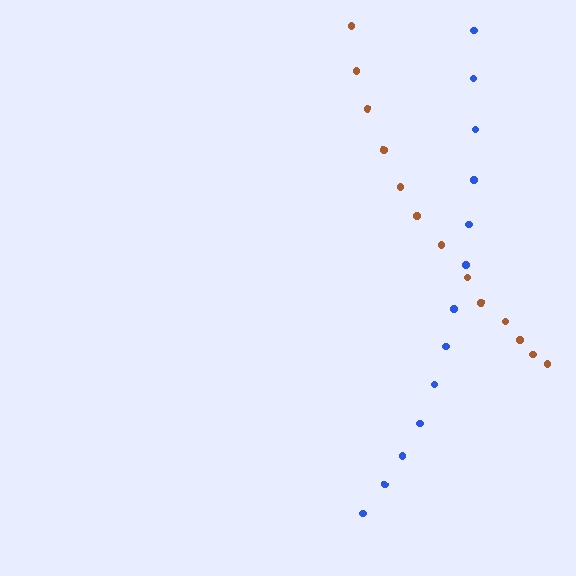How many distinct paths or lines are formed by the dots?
There are 2 distinct paths.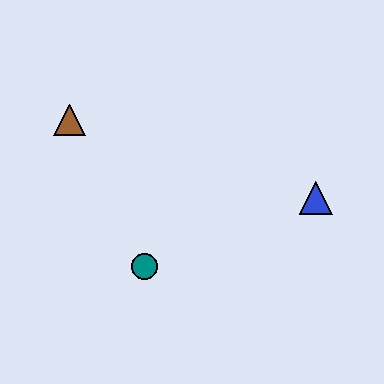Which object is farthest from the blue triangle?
The brown triangle is farthest from the blue triangle.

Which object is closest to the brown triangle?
The teal circle is closest to the brown triangle.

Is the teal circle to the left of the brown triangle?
No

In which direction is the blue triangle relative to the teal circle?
The blue triangle is to the right of the teal circle.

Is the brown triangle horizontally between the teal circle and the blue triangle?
No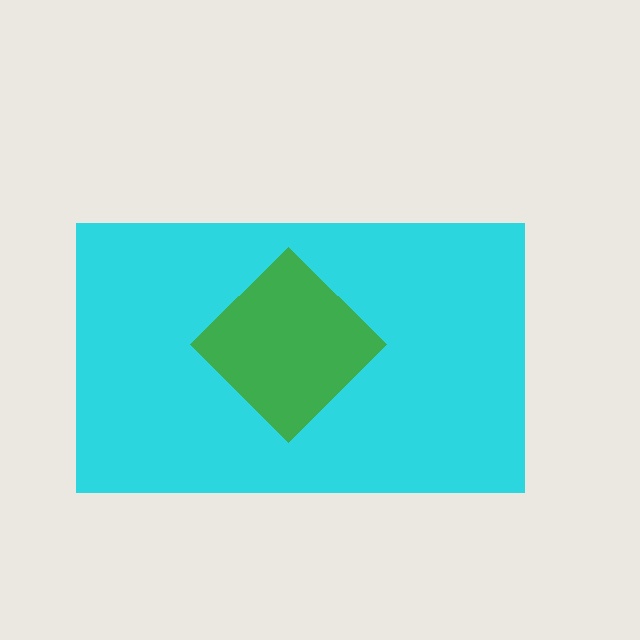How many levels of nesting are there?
2.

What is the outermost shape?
The cyan rectangle.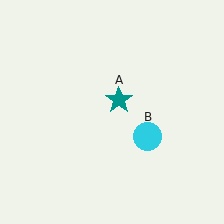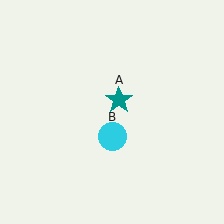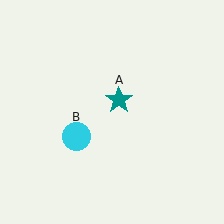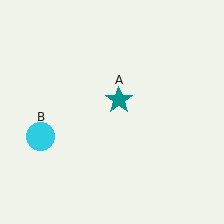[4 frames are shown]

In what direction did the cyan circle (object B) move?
The cyan circle (object B) moved left.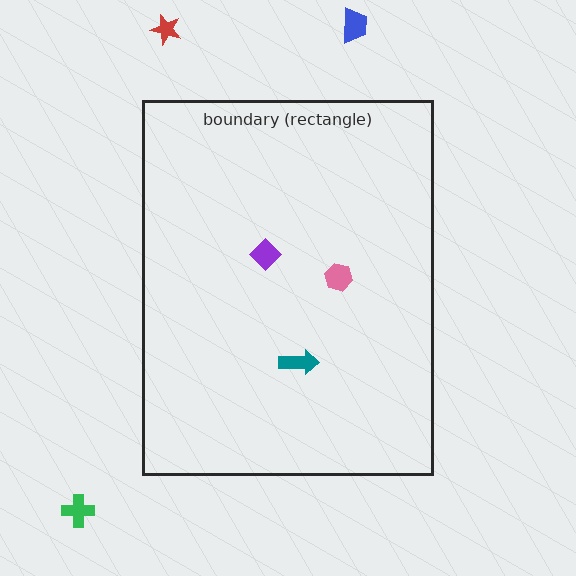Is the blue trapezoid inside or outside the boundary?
Outside.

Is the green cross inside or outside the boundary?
Outside.